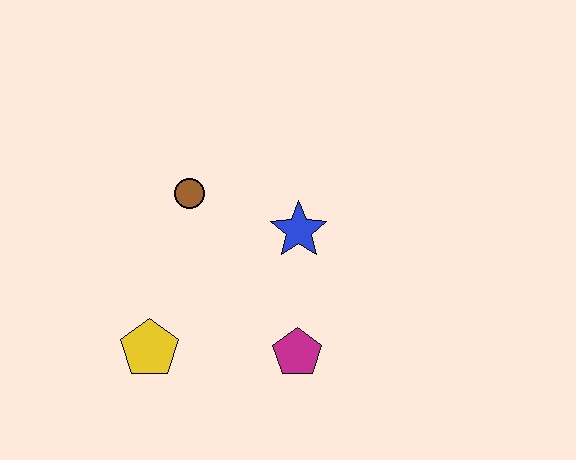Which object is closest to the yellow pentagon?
The magenta pentagon is closest to the yellow pentagon.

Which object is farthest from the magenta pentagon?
The brown circle is farthest from the magenta pentagon.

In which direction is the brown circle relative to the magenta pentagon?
The brown circle is above the magenta pentagon.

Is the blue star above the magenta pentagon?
Yes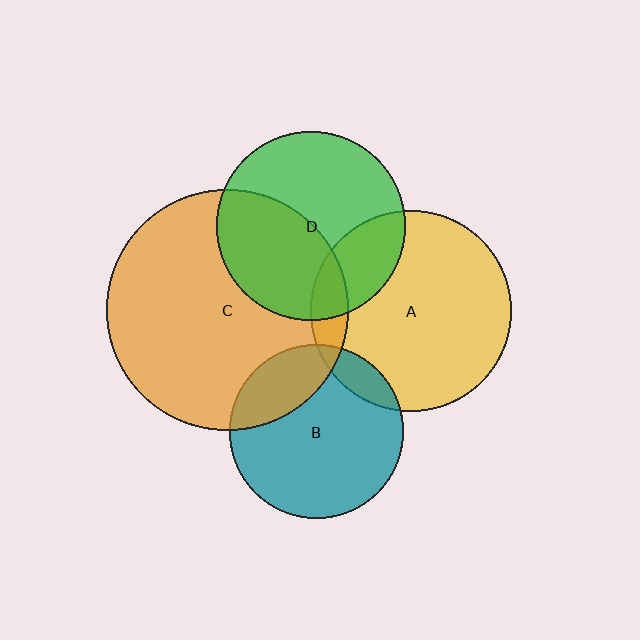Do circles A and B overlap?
Yes.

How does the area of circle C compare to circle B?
Approximately 1.9 times.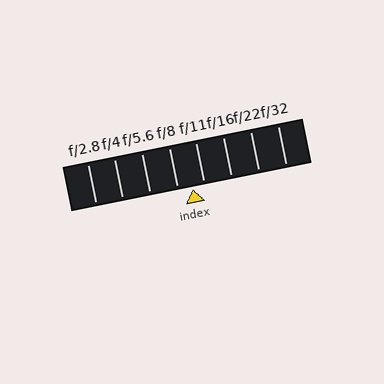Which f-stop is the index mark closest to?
The index mark is closest to f/11.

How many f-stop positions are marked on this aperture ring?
There are 8 f-stop positions marked.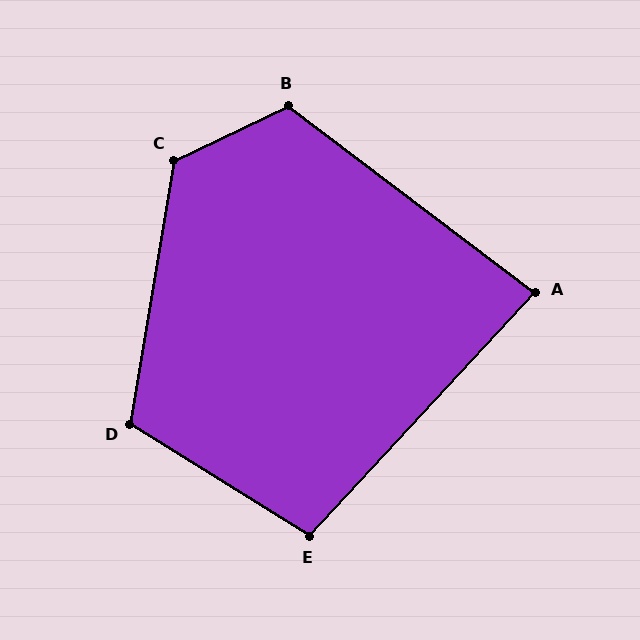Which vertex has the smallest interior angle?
A, at approximately 84 degrees.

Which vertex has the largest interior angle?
C, at approximately 125 degrees.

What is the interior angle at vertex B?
Approximately 117 degrees (obtuse).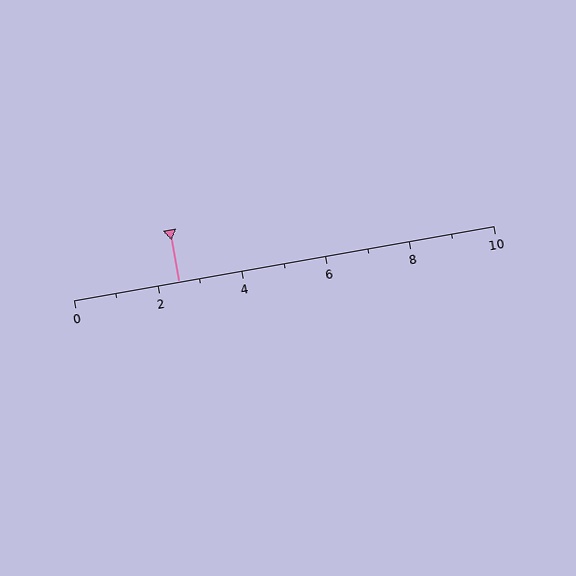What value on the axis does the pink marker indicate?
The marker indicates approximately 2.5.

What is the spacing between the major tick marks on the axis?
The major ticks are spaced 2 apart.